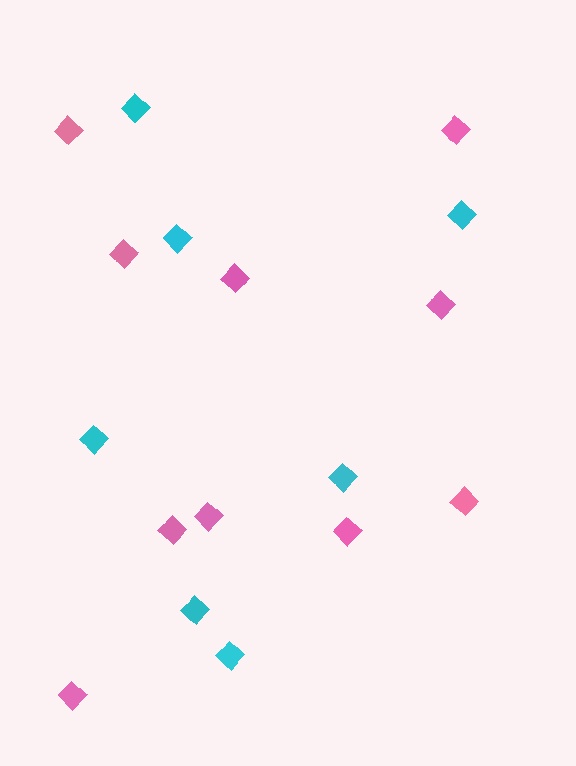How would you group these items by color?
There are 2 groups: one group of cyan diamonds (7) and one group of pink diamonds (10).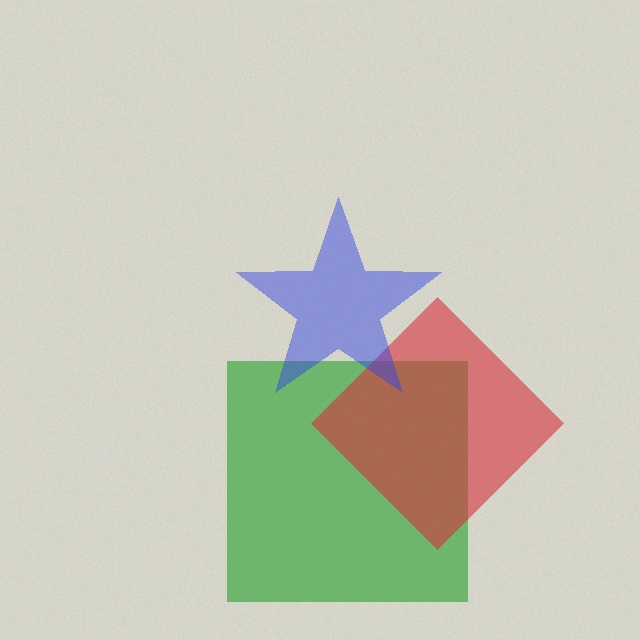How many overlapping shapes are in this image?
There are 3 overlapping shapes in the image.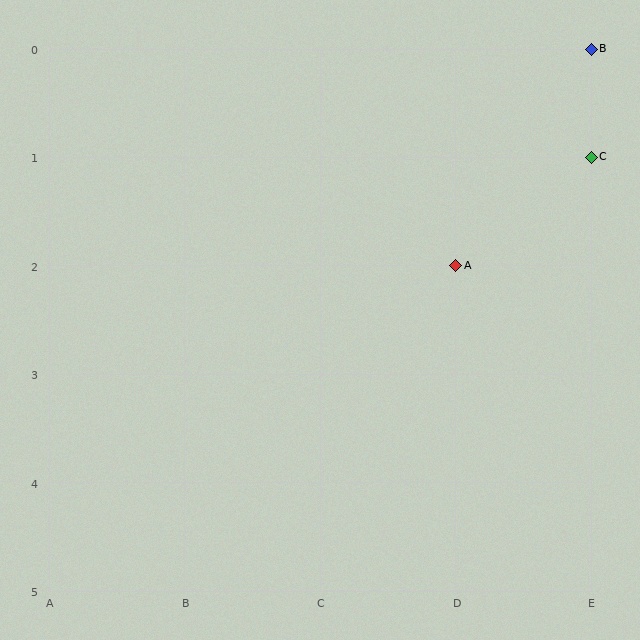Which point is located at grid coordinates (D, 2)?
Point A is at (D, 2).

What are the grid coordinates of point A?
Point A is at grid coordinates (D, 2).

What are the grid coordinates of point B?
Point B is at grid coordinates (E, 0).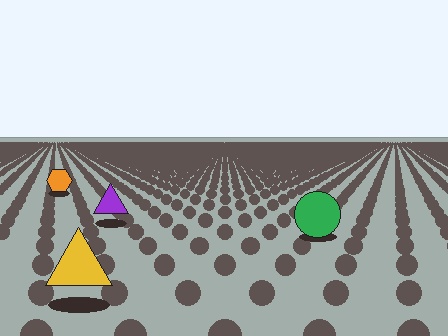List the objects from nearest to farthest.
From nearest to farthest: the yellow triangle, the green circle, the purple triangle, the orange hexagon.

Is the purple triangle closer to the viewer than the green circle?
No. The green circle is closer — you can tell from the texture gradient: the ground texture is coarser near it.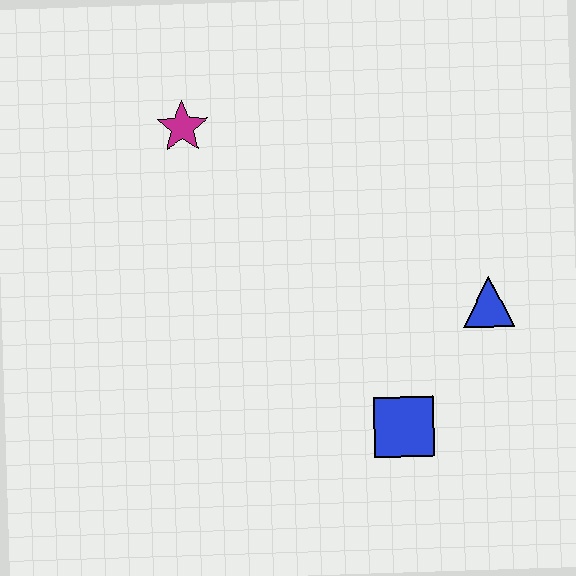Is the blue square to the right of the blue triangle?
No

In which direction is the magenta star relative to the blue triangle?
The magenta star is to the left of the blue triangle.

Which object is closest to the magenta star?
The blue triangle is closest to the magenta star.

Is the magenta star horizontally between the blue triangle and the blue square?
No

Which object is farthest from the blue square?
The magenta star is farthest from the blue square.